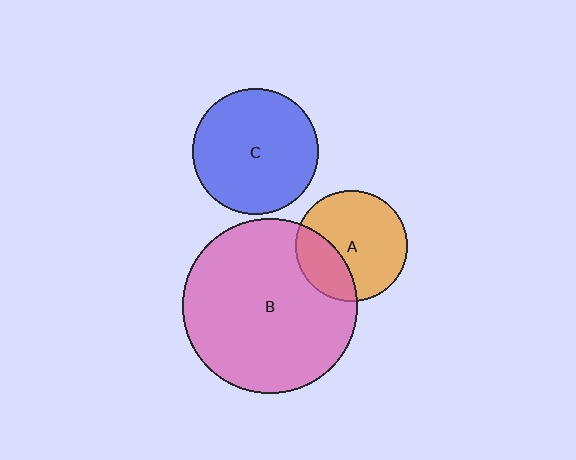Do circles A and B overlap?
Yes.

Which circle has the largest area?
Circle B (pink).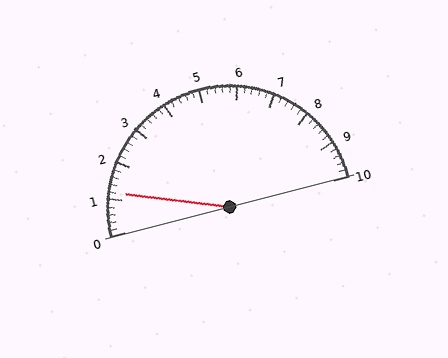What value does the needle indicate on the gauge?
The needle indicates approximately 1.2.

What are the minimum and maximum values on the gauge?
The gauge ranges from 0 to 10.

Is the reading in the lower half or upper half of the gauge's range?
The reading is in the lower half of the range (0 to 10).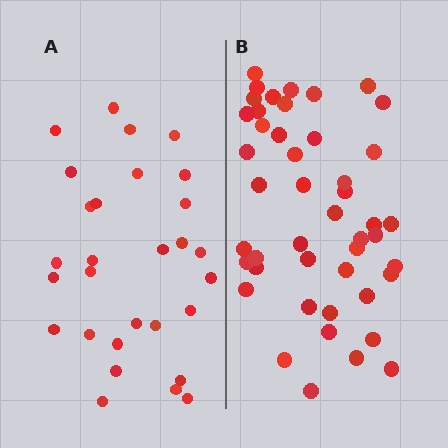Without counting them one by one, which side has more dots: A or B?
Region B (the right region) has more dots.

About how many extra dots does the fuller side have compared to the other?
Region B has approximately 15 more dots than region A.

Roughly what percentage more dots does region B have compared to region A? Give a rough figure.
About 60% more.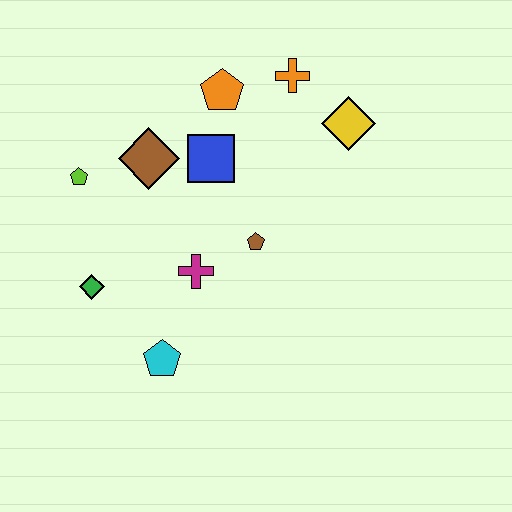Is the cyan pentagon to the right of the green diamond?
Yes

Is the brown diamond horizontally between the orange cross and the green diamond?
Yes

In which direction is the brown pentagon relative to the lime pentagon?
The brown pentagon is to the right of the lime pentagon.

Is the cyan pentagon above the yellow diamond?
No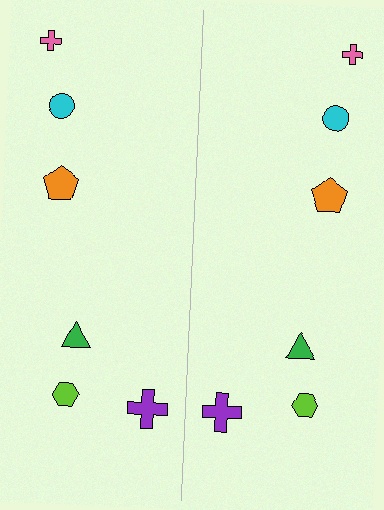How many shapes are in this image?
There are 12 shapes in this image.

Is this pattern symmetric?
Yes, this pattern has bilateral (reflection) symmetry.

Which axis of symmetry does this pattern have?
The pattern has a vertical axis of symmetry running through the center of the image.